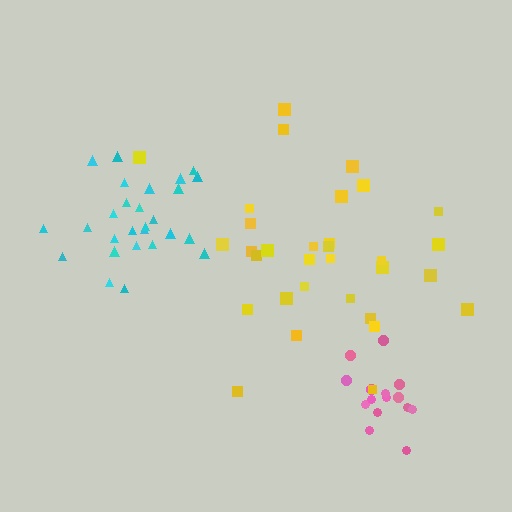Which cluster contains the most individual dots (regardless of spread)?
Yellow (32).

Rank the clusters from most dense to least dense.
pink, cyan, yellow.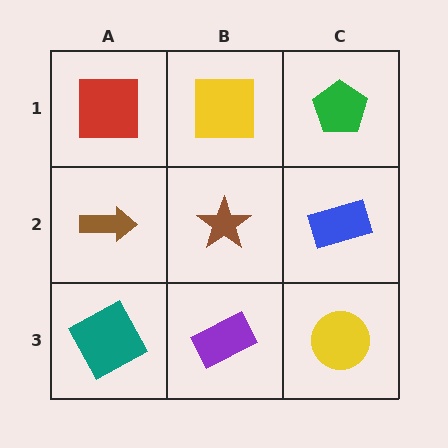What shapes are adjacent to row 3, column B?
A brown star (row 2, column B), a teal square (row 3, column A), a yellow circle (row 3, column C).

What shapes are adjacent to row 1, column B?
A brown star (row 2, column B), a red square (row 1, column A), a green pentagon (row 1, column C).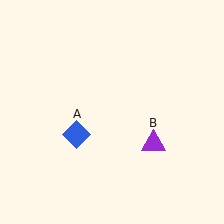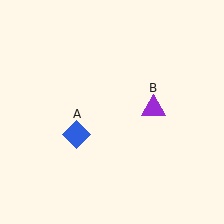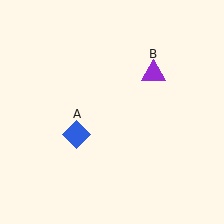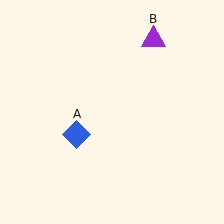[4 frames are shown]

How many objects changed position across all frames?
1 object changed position: purple triangle (object B).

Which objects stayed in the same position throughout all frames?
Blue diamond (object A) remained stationary.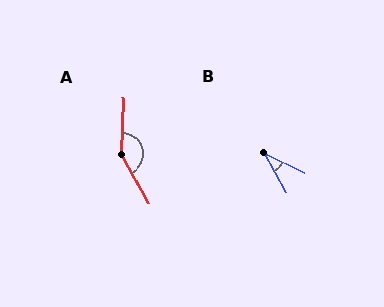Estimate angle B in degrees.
Approximately 34 degrees.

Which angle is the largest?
A, at approximately 148 degrees.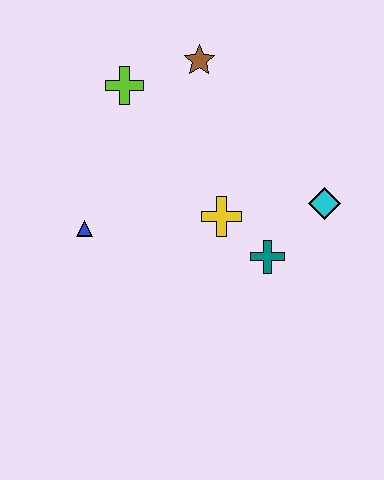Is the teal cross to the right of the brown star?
Yes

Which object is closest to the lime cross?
The brown star is closest to the lime cross.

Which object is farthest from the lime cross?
The cyan diamond is farthest from the lime cross.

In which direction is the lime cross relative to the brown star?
The lime cross is to the left of the brown star.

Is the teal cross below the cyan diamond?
Yes